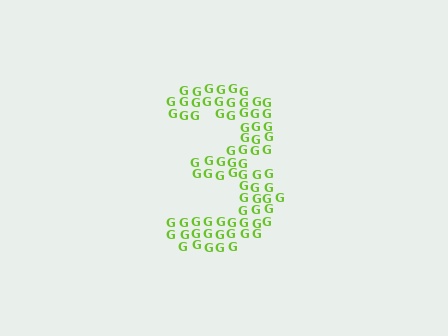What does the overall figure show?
The overall figure shows the digit 3.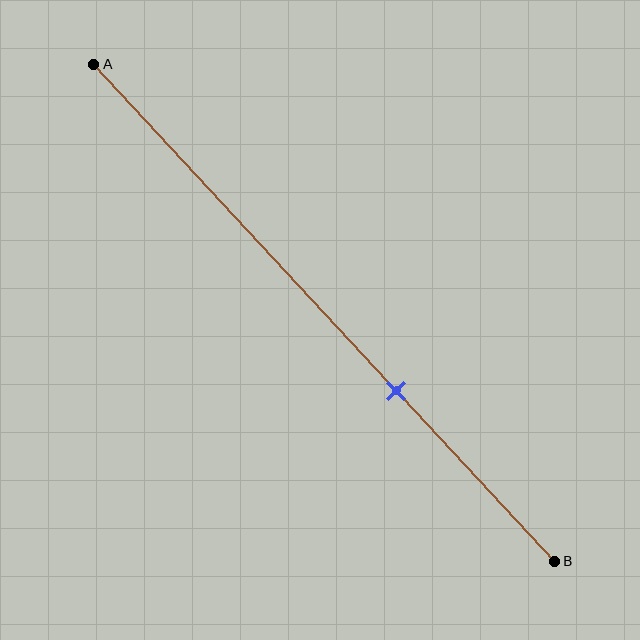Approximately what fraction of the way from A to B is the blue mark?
The blue mark is approximately 65% of the way from A to B.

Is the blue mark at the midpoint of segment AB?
No, the mark is at about 65% from A, not at the 50% midpoint.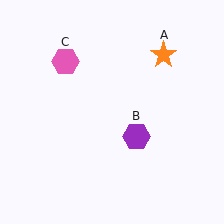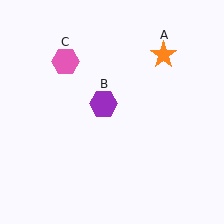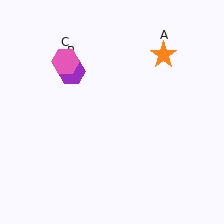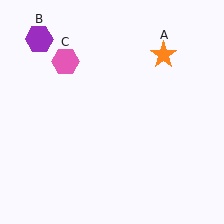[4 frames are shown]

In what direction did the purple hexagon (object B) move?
The purple hexagon (object B) moved up and to the left.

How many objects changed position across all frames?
1 object changed position: purple hexagon (object B).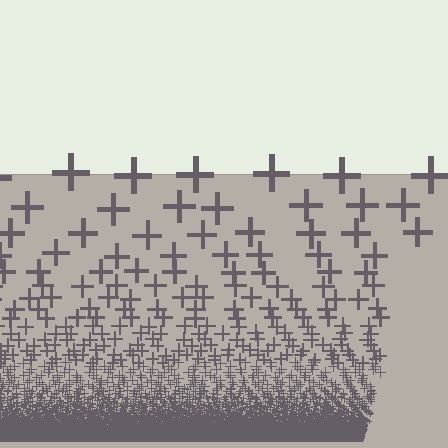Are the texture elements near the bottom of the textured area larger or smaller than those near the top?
Smaller. The gradient is inverted — elements near the bottom are smaller and denser.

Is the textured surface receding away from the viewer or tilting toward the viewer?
The surface appears to tilt toward the viewer. Texture elements get larger and sparser toward the top.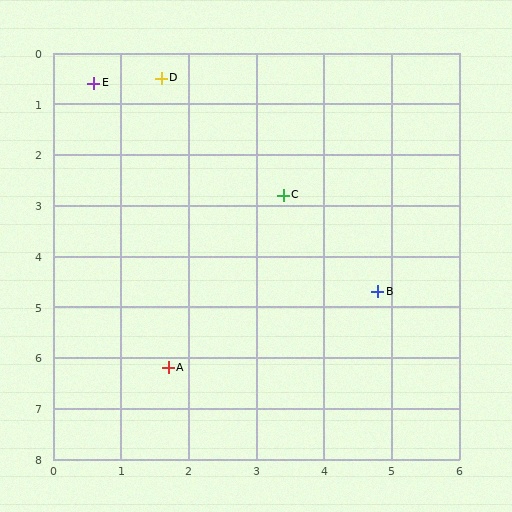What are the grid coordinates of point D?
Point D is at approximately (1.6, 0.5).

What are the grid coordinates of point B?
Point B is at approximately (4.8, 4.7).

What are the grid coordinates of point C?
Point C is at approximately (3.4, 2.8).